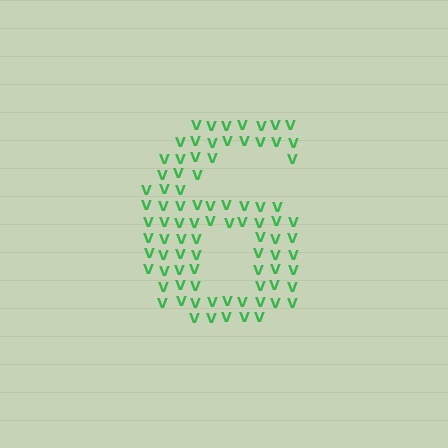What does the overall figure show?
The overall figure shows the digit 6.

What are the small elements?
The small elements are letter V's.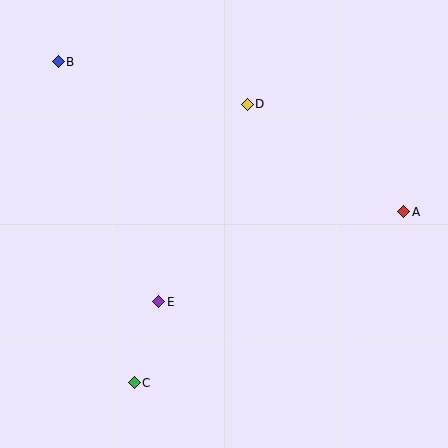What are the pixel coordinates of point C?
Point C is at (134, 383).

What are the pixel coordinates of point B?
Point B is at (58, 62).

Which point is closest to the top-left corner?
Point B is closest to the top-left corner.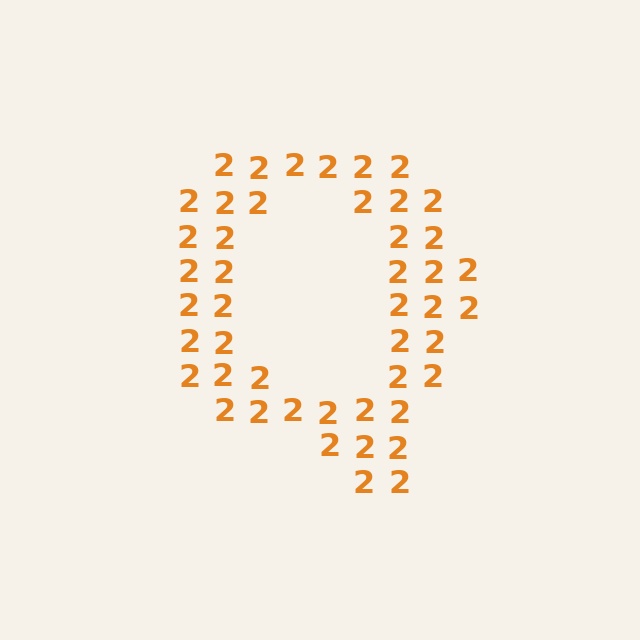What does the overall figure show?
The overall figure shows the letter Q.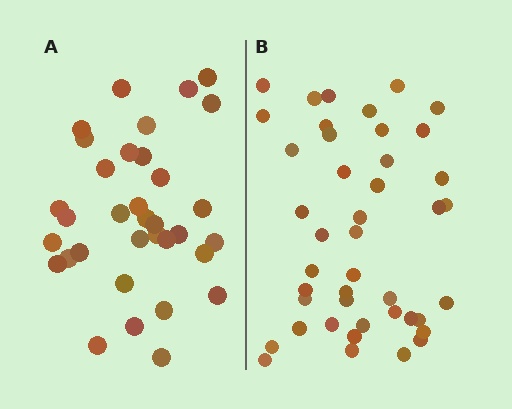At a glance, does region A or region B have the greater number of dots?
Region B (the right region) has more dots.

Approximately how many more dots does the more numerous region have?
Region B has roughly 8 or so more dots than region A.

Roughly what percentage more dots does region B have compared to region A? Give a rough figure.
About 25% more.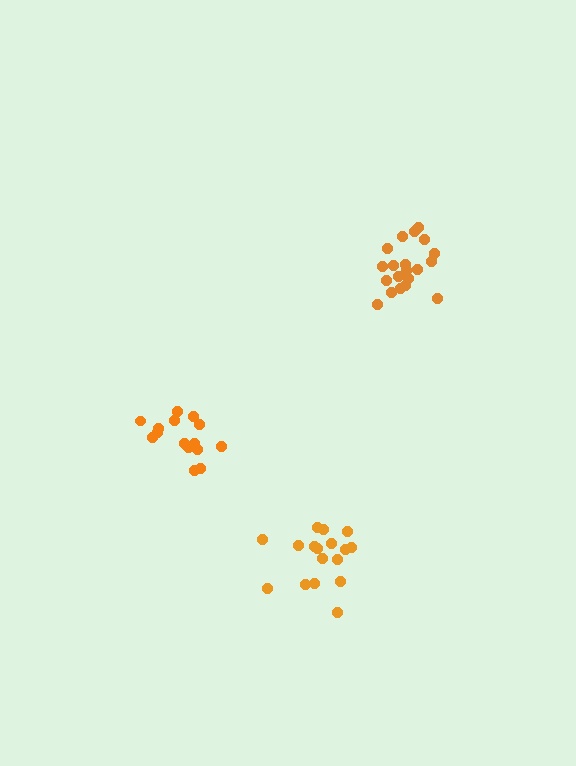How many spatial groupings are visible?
There are 3 spatial groupings.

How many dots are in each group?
Group 1: 15 dots, Group 2: 20 dots, Group 3: 17 dots (52 total).